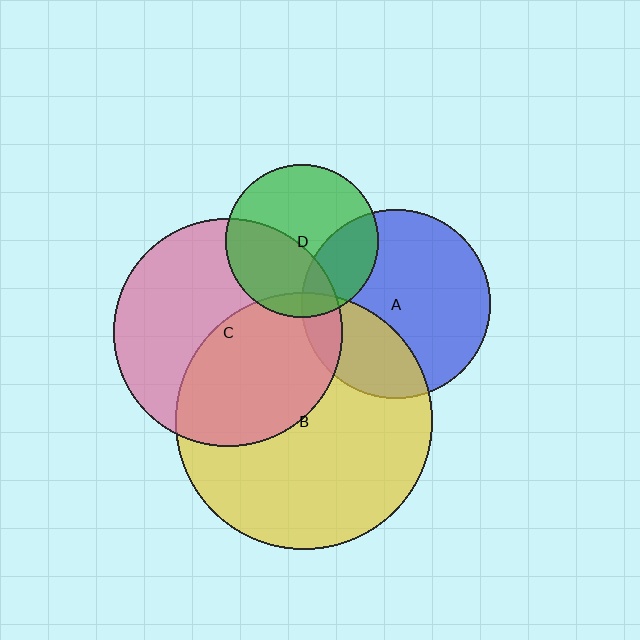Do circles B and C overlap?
Yes.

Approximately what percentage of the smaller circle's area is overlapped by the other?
Approximately 45%.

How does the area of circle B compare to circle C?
Approximately 1.3 times.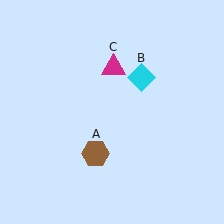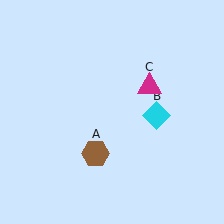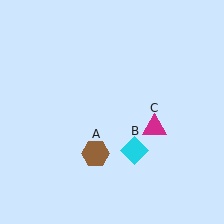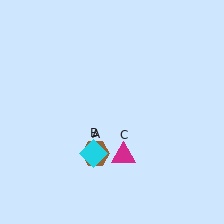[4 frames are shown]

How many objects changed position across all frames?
2 objects changed position: cyan diamond (object B), magenta triangle (object C).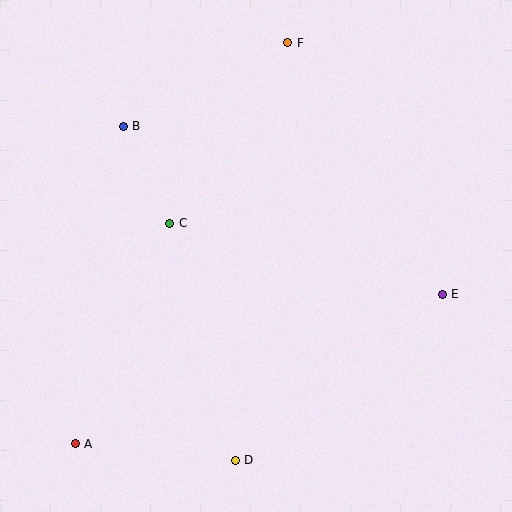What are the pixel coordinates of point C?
Point C is at (170, 223).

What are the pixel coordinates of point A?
Point A is at (75, 444).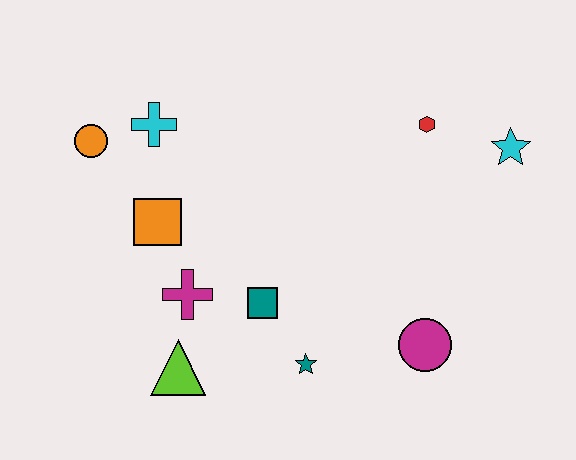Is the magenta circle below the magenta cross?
Yes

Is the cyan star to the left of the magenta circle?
No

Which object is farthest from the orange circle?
The cyan star is farthest from the orange circle.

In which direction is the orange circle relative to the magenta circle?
The orange circle is to the left of the magenta circle.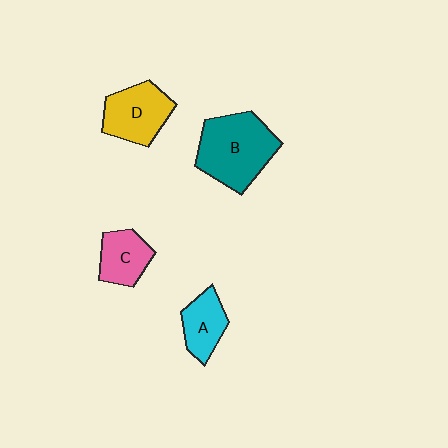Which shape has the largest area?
Shape B (teal).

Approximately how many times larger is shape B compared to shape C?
Approximately 1.9 times.